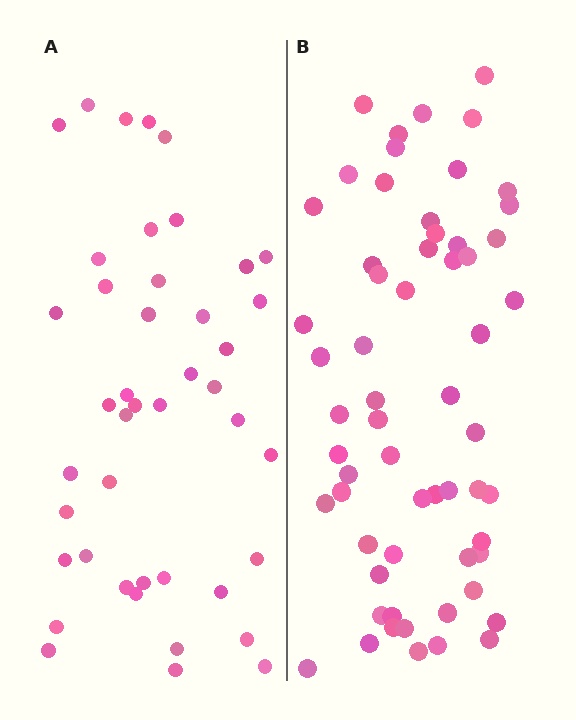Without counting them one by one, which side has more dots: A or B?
Region B (the right region) has more dots.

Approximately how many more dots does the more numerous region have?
Region B has approximately 15 more dots than region A.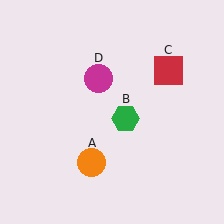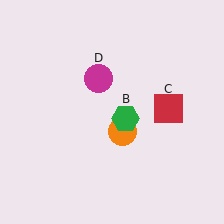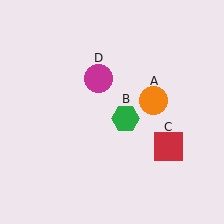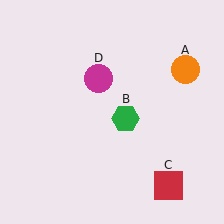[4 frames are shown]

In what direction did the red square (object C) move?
The red square (object C) moved down.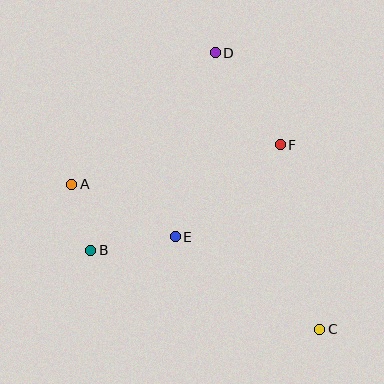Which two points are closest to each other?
Points A and B are closest to each other.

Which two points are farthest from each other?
Points C and D are farthest from each other.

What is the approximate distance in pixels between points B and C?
The distance between B and C is approximately 242 pixels.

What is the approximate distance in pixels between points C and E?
The distance between C and E is approximately 172 pixels.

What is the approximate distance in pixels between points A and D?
The distance between A and D is approximately 194 pixels.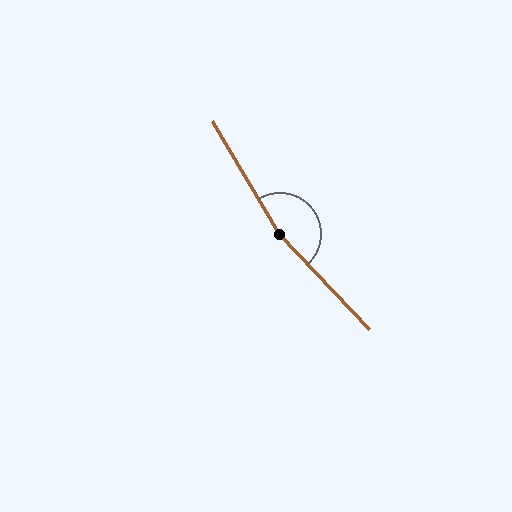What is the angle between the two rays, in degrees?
Approximately 168 degrees.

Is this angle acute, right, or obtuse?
It is obtuse.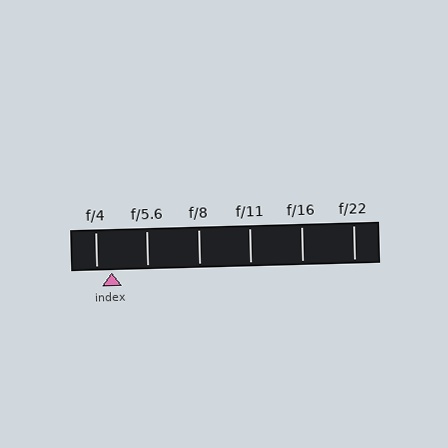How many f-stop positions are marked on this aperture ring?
There are 6 f-stop positions marked.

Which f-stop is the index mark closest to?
The index mark is closest to f/4.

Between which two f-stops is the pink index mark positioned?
The index mark is between f/4 and f/5.6.